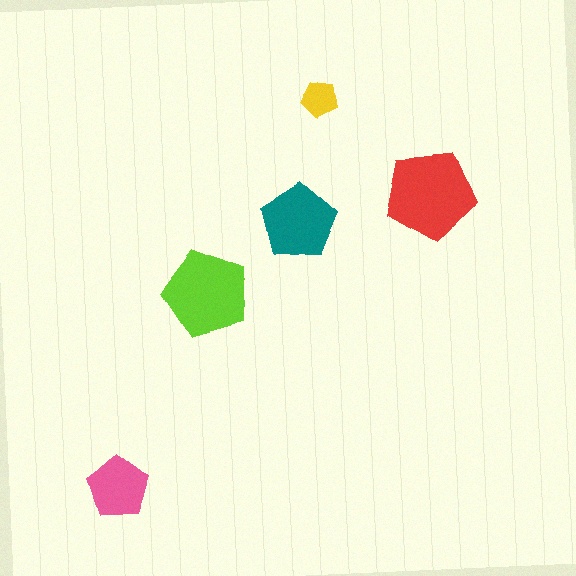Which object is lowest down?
The pink pentagon is bottommost.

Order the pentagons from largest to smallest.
the red one, the lime one, the teal one, the pink one, the yellow one.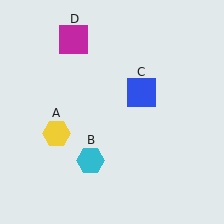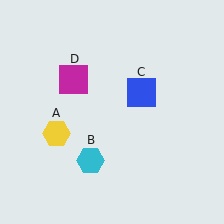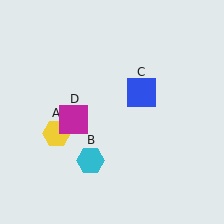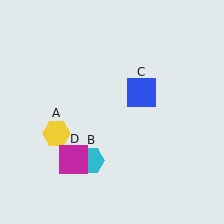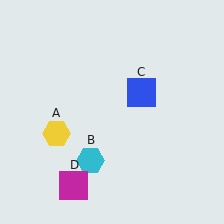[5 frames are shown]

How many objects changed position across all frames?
1 object changed position: magenta square (object D).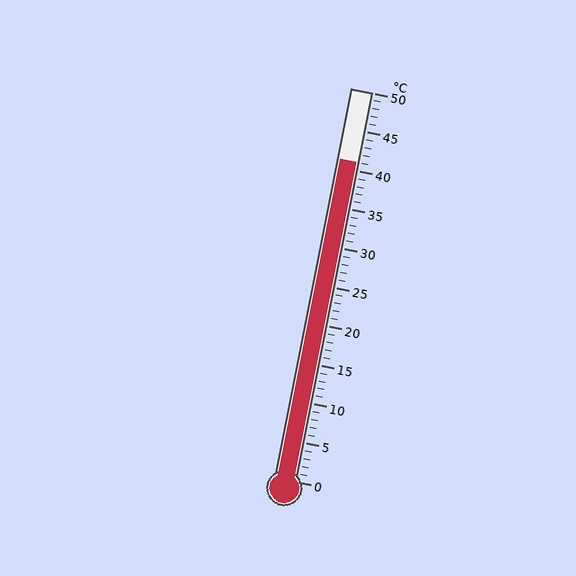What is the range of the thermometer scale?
The thermometer scale ranges from 0°C to 50°C.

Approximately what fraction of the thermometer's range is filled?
The thermometer is filled to approximately 80% of its range.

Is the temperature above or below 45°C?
The temperature is below 45°C.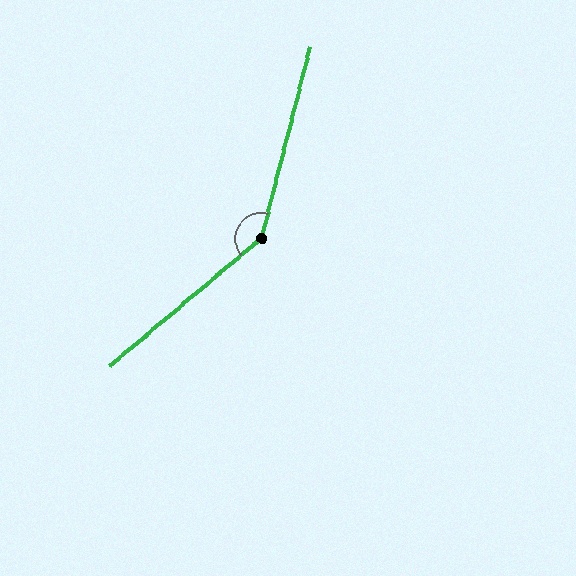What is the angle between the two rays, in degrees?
Approximately 145 degrees.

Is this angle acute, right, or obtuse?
It is obtuse.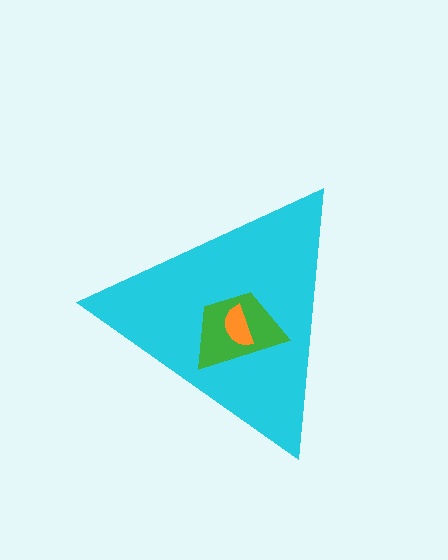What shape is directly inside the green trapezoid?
The orange semicircle.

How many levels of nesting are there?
3.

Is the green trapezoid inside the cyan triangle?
Yes.